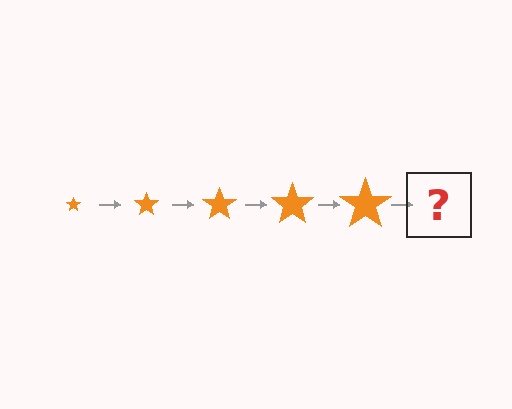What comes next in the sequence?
The next element should be an orange star, larger than the previous one.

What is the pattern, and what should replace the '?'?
The pattern is that the star gets progressively larger each step. The '?' should be an orange star, larger than the previous one.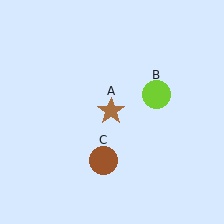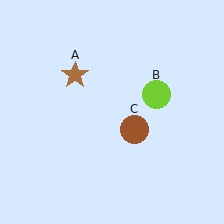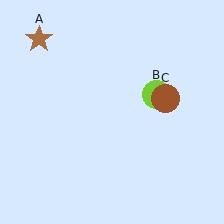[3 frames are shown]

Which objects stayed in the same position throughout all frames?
Lime circle (object B) remained stationary.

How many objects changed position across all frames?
2 objects changed position: brown star (object A), brown circle (object C).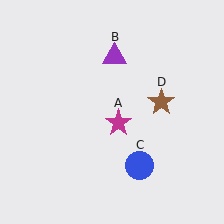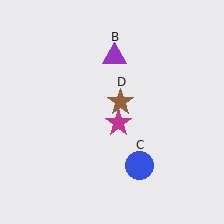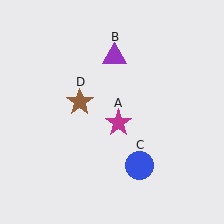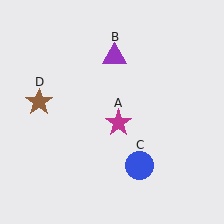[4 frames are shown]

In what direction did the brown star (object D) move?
The brown star (object D) moved left.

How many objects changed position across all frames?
1 object changed position: brown star (object D).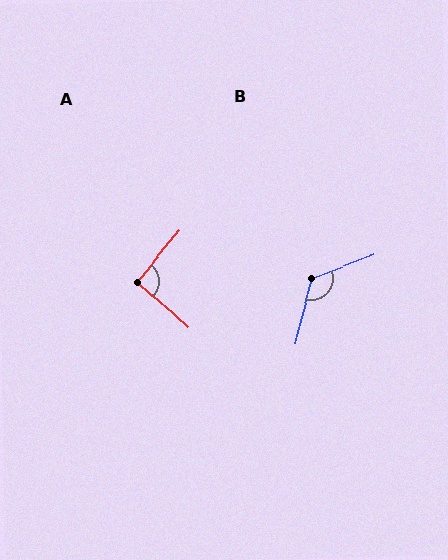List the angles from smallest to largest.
A (92°), B (125°).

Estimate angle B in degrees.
Approximately 125 degrees.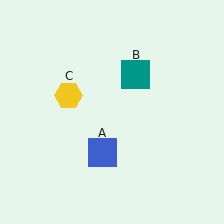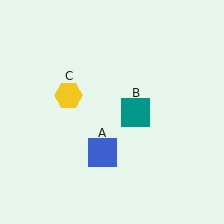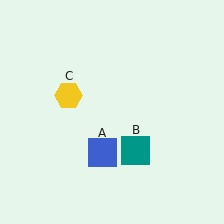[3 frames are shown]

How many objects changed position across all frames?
1 object changed position: teal square (object B).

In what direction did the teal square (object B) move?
The teal square (object B) moved down.